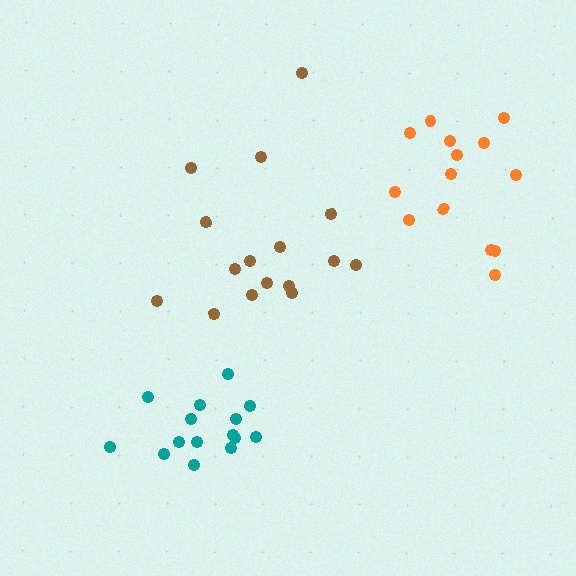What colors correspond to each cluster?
The clusters are colored: brown, teal, orange.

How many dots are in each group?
Group 1: 16 dots, Group 2: 15 dots, Group 3: 14 dots (45 total).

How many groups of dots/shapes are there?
There are 3 groups.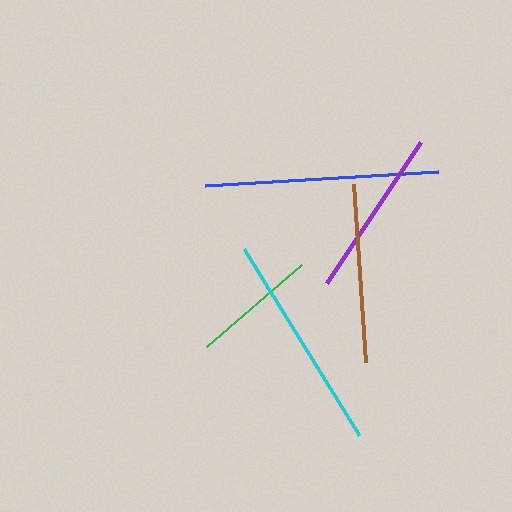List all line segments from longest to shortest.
From longest to shortest: blue, cyan, brown, purple, green.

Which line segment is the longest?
The blue line is the longest at approximately 233 pixels.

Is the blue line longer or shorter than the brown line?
The blue line is longer than the brown line.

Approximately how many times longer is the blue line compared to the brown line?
The blue line is approximately 1.3 times the length of the brown line.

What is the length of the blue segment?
The blue segment is approximately 233 pixels long.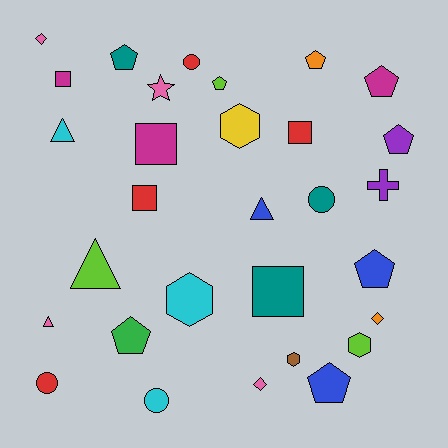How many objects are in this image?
There are 30 objects.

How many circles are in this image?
There are 4 circles.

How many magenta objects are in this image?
There are 3 magenta objects.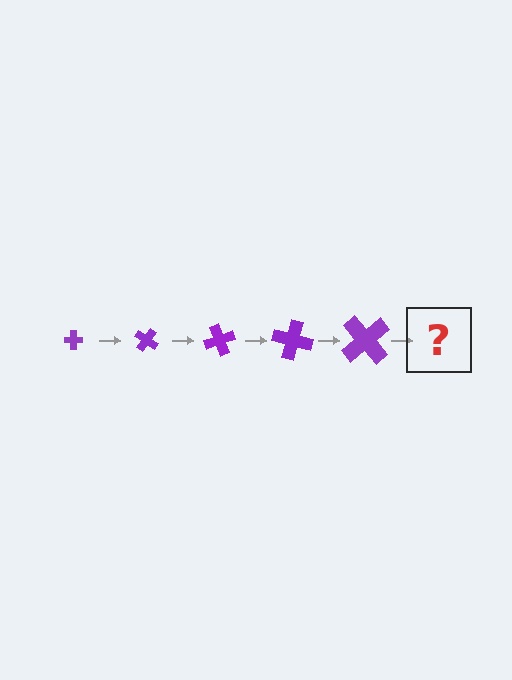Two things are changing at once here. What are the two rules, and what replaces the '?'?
The two rules are that the cross grows larger each step and it rotates 35 degrees each step. The '?' should be a cross, larger than the previous one and rotated 175 degrees from the start.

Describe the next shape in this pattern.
It should be a cross, larger than the previous one and rotated 175 degrees from the start.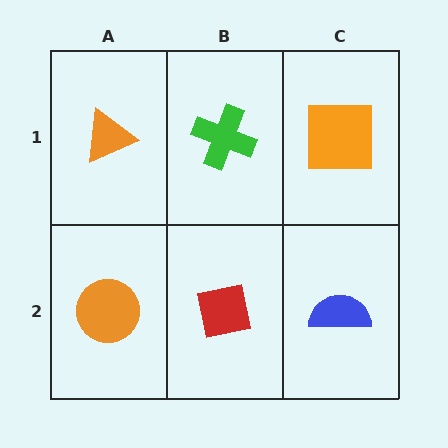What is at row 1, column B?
A green cross.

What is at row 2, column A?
An orange circle.